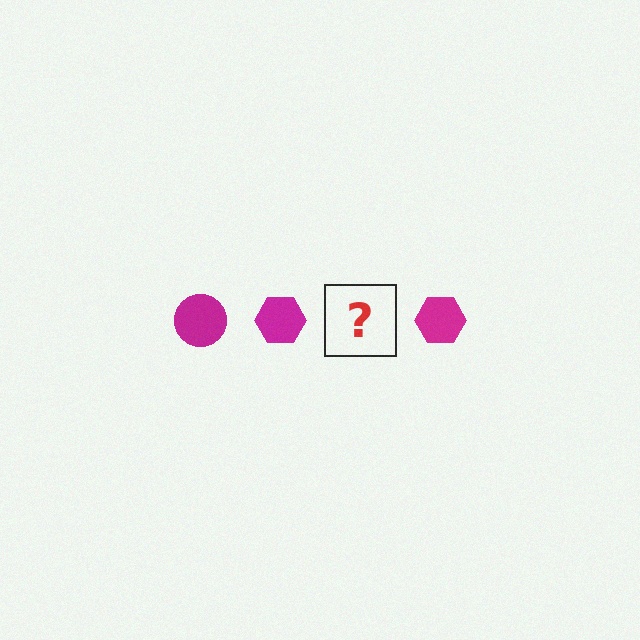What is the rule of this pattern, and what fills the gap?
The rule is that the pattern cycles through circle, hexagon shapes in magenta. The gap should be filled with a magenta circle.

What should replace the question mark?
The question mark should be replaced with a magenta circle.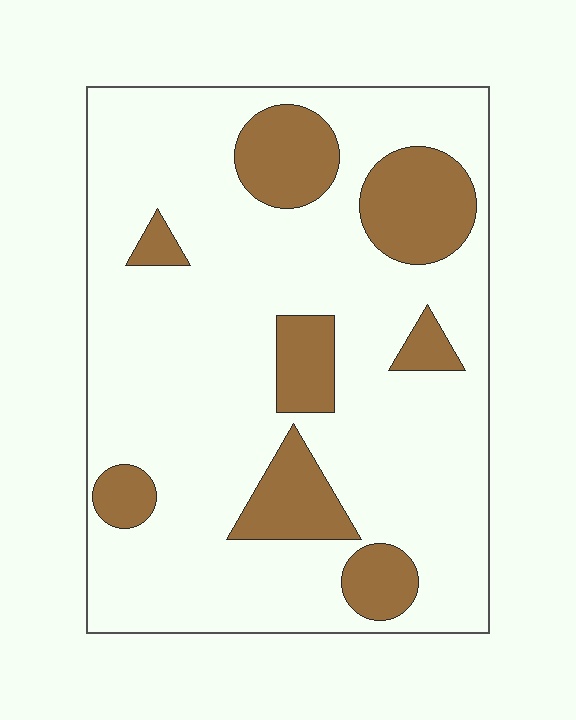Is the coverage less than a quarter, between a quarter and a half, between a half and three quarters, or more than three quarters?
Less than a quarter.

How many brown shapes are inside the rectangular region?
8.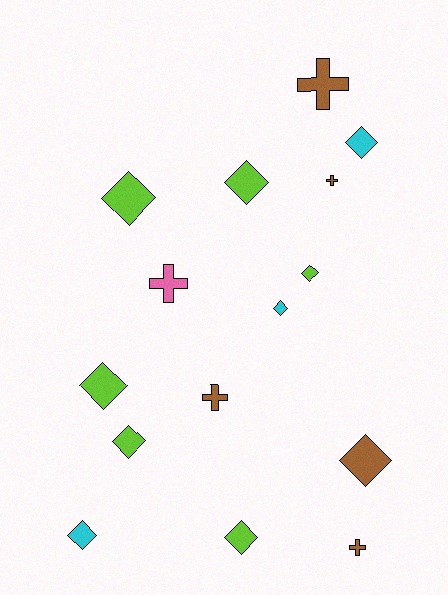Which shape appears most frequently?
Diamond, with 10 objects.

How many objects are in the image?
There are 15 objects.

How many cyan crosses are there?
There are no cyan crosses.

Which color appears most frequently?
Lime, with 6 objects.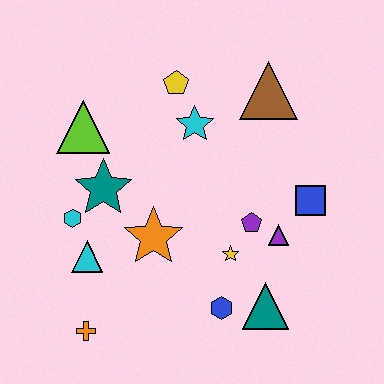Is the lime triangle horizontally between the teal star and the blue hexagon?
No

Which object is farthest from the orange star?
The brown triangle is farthest from the orange star.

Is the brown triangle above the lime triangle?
Yes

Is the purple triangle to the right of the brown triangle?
Yes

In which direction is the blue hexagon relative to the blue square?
The blue hexagon is below the blue square.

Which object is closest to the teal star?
The cyan hexagon is closest to the teal star.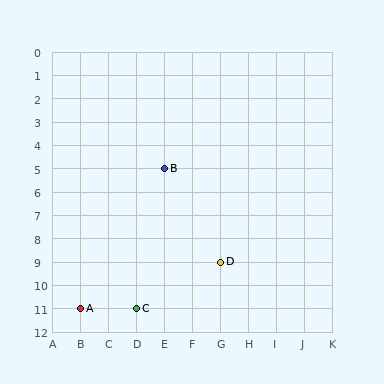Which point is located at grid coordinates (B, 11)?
Point A is at (B, 11).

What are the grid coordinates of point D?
Point D is at grid coordinates (G, 9).